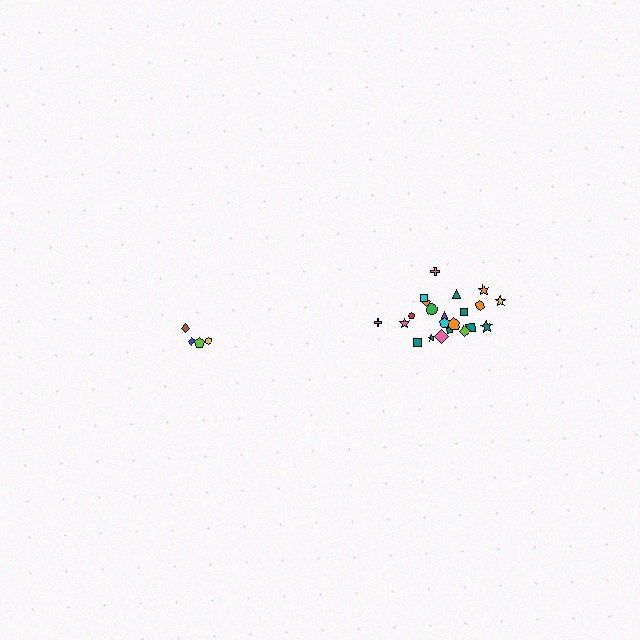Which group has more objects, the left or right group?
The right group.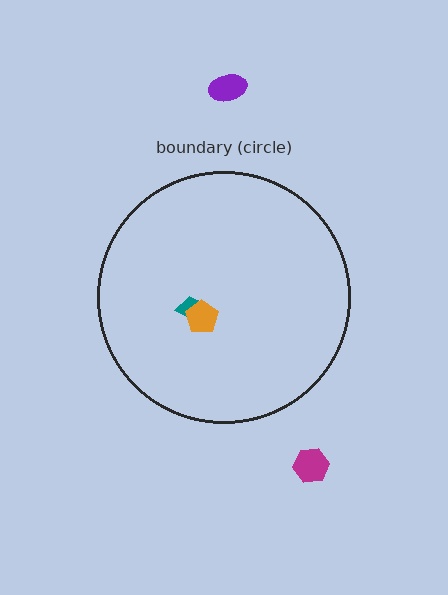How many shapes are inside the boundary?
2 inside, 2 outside.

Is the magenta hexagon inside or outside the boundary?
Outside.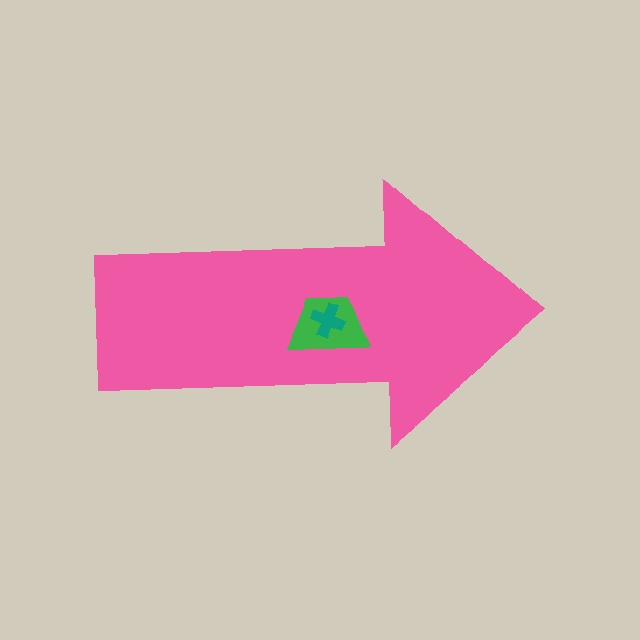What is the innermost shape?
The teal cross.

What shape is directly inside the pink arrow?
The green trapezoid.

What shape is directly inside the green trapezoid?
The teal cross.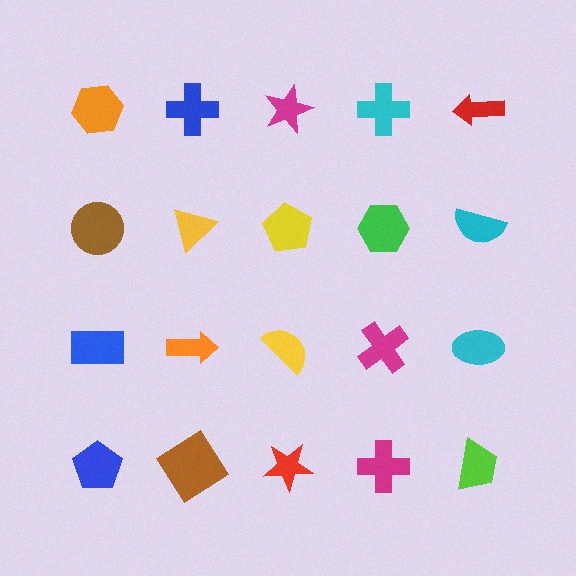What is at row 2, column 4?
A green hexagon.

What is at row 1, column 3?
A magenta star.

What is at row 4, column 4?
A magenta cross.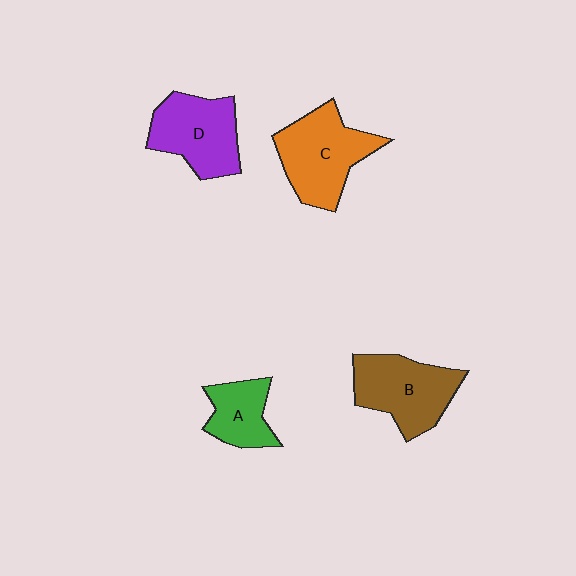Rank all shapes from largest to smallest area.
From largest to smallest: C (orange), B (brown), D (purple), A (green).